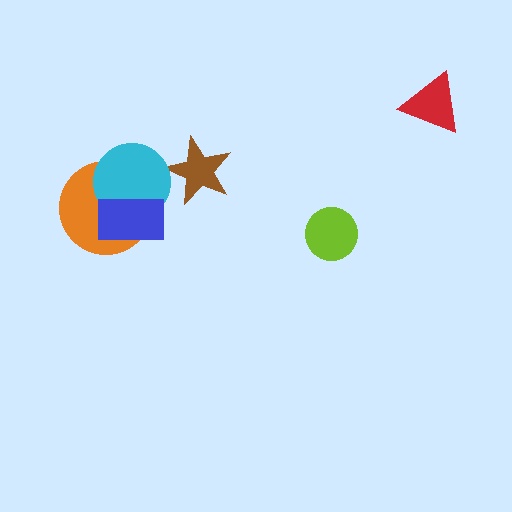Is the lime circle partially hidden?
No, no other shape covers it.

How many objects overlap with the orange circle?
2 objects overlap with the orange circle.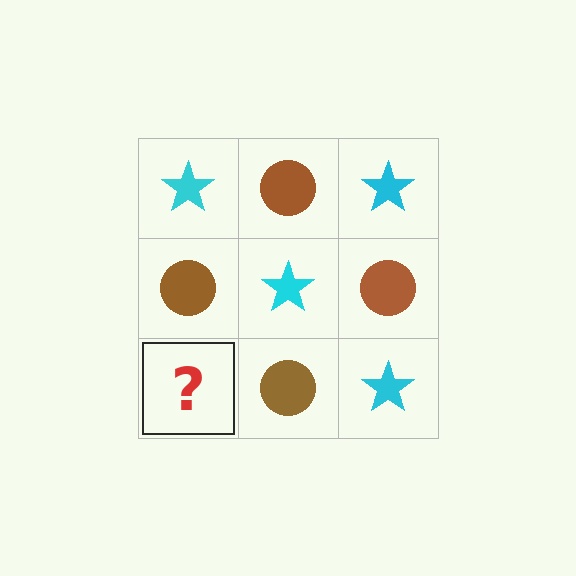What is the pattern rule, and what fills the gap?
The rule is that it alternates cyan star and brown circle in a checkerboard pattern. The gap should be filled with a cyan star.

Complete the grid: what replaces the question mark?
The question mark should be replaced with a cyan star.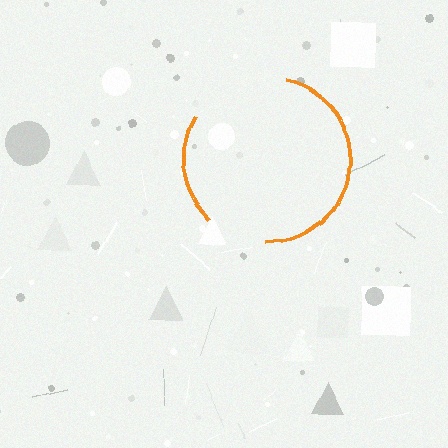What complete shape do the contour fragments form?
The contour fragments form a circle.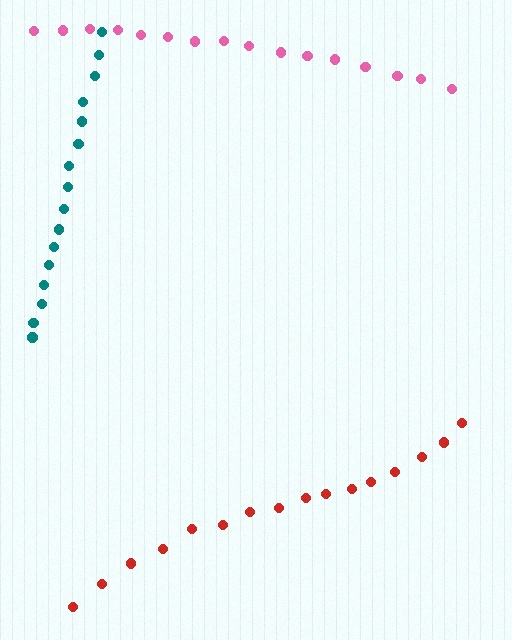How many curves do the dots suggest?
There are 3 distinct paths.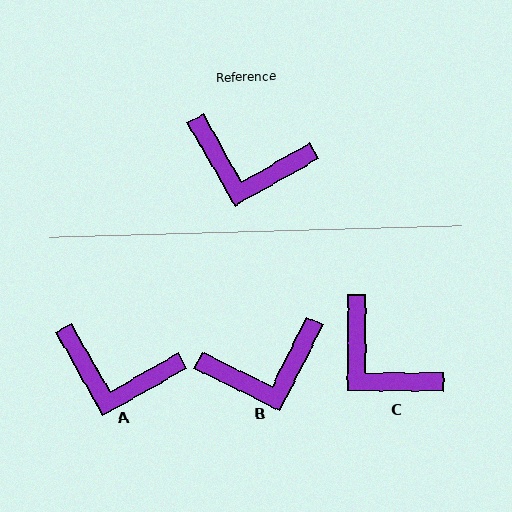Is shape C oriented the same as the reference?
No, it is off by about 30 degrees.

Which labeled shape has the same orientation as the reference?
A.